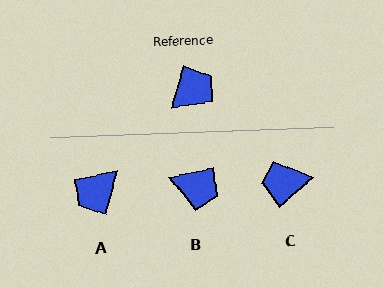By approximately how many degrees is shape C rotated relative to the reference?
Approximately 149 degrees counter-clockwise.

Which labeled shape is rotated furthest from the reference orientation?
A, about 177 degrees away.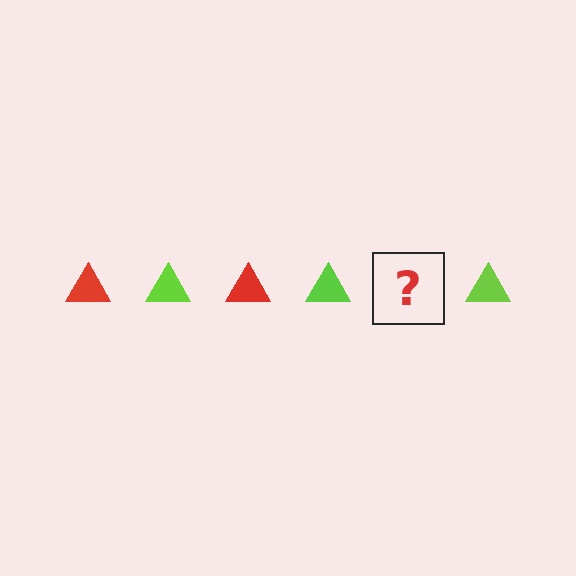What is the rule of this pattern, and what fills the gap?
The rule is that the pattern cycles through red, lime triangles. The gap should be filled with a red triangle.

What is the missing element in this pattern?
The missing element is a red triangle.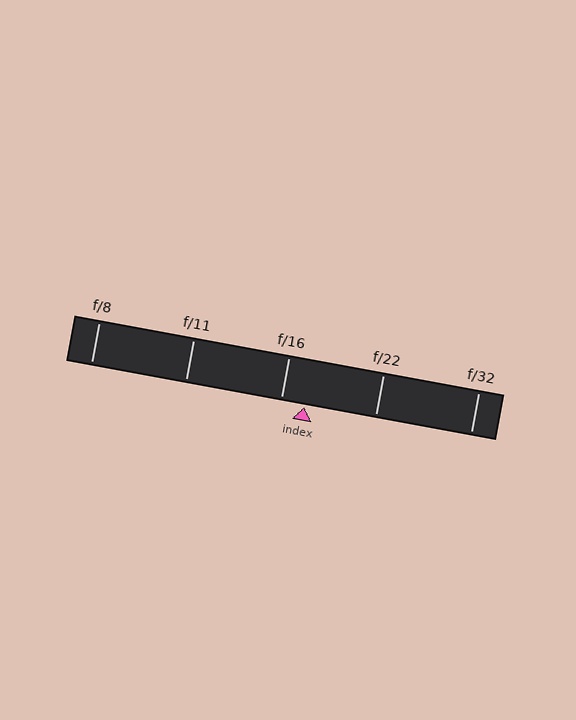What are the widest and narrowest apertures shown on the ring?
The widest aperture shown is f/8 and the narrowest is f/32.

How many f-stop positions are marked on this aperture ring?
There are 5 f-stop positions marked.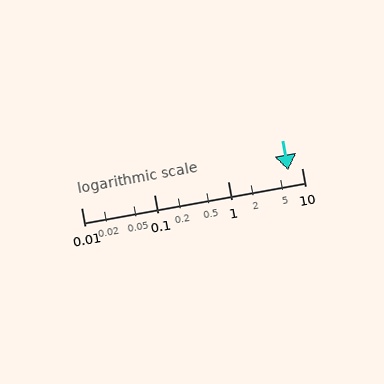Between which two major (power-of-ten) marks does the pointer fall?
The pointer is between 1 and 10.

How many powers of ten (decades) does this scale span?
The scale spans 3 decades, from 0.01 to 10.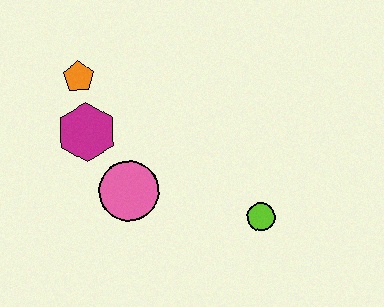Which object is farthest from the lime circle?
The orange pentagon is farthest from the lime circle.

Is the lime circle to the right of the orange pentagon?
Yes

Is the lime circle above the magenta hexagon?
No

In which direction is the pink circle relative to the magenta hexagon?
The pink circle is below the magenta hexagon.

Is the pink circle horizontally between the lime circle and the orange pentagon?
Yes